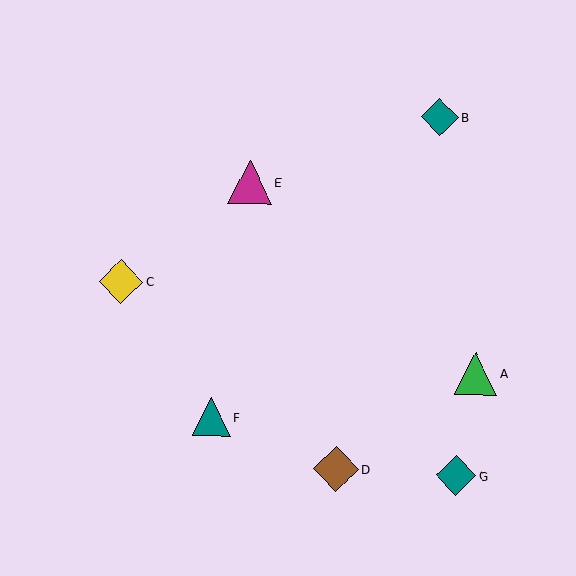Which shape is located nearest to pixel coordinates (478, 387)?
The green triangle (labeled A) at (476, 373) is nearest to that location.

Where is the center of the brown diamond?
The center of the brown diamond is at (336, 469).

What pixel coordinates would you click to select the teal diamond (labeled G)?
Click at (456, 475) to select the teal diamond G.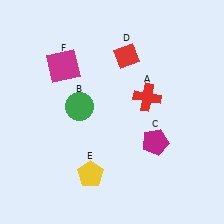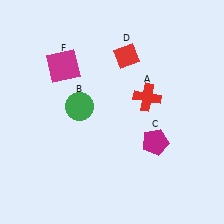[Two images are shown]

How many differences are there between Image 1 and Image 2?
There is 1 difference between the two images.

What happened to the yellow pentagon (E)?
The yellow pentagon (E) was removed in Image 2. It was in the bottom-left area of Image 1.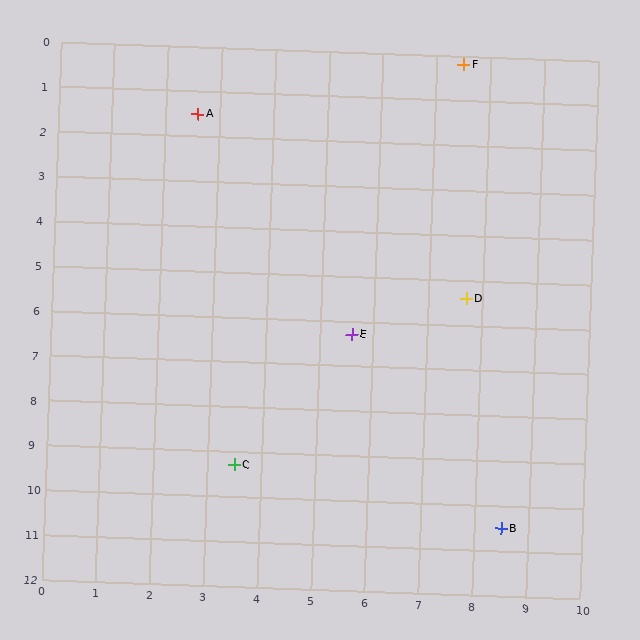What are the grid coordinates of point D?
Point D is at approximately (7.7, 5.4).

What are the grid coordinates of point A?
Point A is at approximately (2.6, 1.5).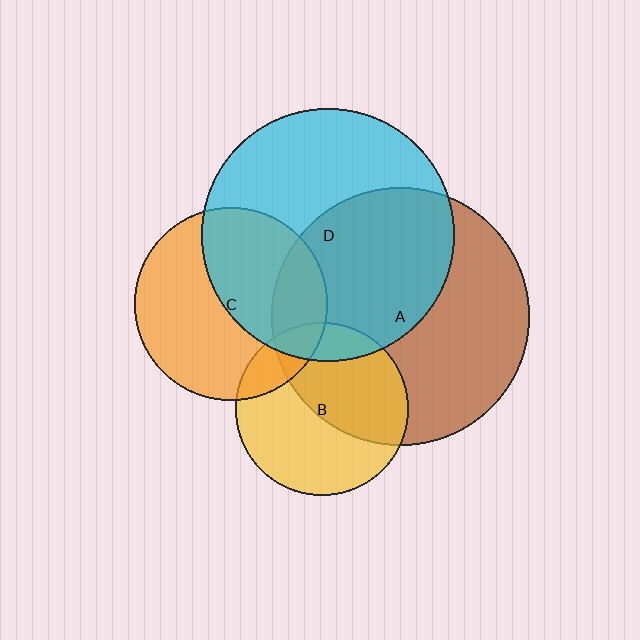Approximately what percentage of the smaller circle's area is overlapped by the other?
Approximately 20%.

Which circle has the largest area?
Circle A (brown).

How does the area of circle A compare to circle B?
Approximately 2.2 times.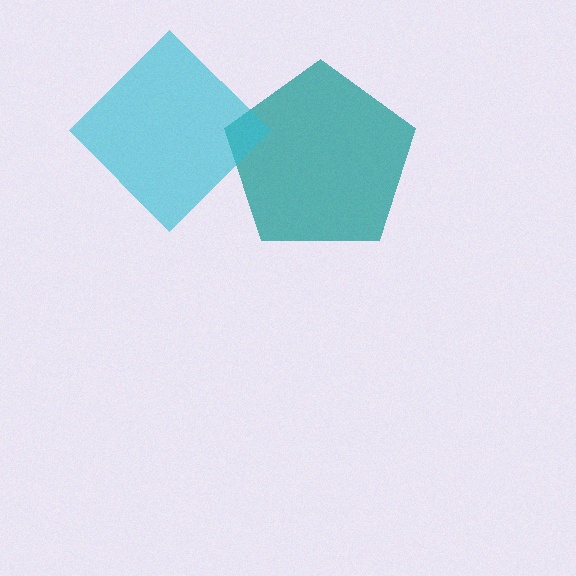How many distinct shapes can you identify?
There are 2 distinct shapes: a teal pentagon, a cyan diamond.